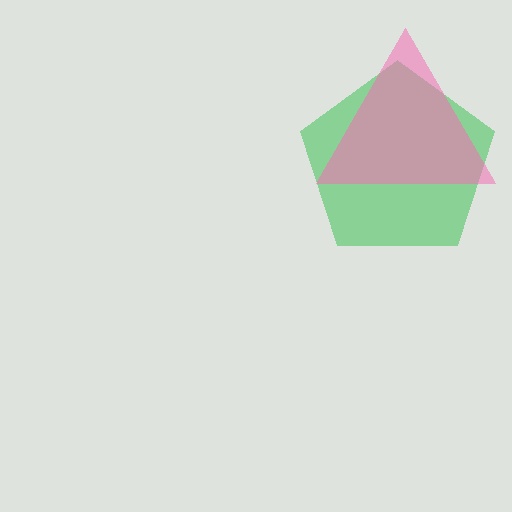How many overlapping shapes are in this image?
There are 2 overlapping shapes in the image.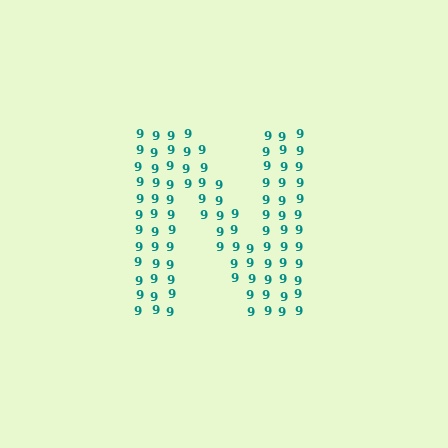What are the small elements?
The small elements are digit 9's.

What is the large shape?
The large shape is the letter N.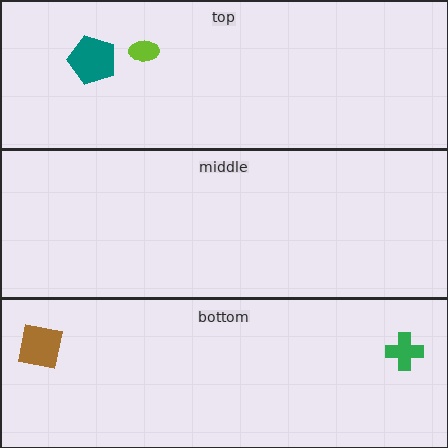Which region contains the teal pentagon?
The top region.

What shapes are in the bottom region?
The brown square, the green cross.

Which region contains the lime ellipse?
The top region.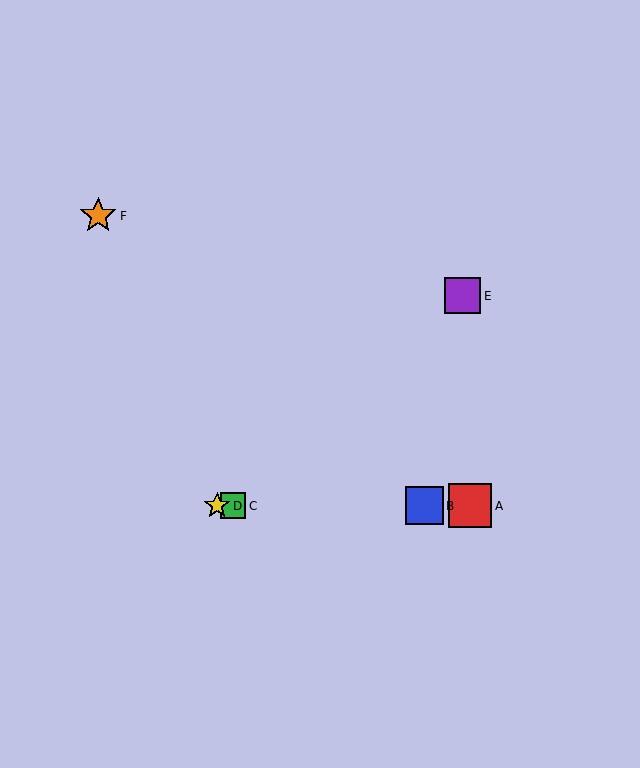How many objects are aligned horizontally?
4 objects (A, B, C, D) are aligned horizontally.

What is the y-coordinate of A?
Object A is at y≈506.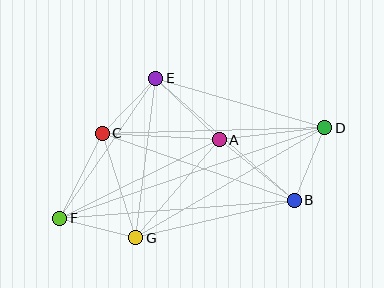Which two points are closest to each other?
Points C and E are closest to each other.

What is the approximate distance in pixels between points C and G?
The distance between C and G is approximately 110 pixels.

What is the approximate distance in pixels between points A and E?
The distance between A and E is approximately 89 pixels.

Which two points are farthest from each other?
Points D and F are farthest from each other.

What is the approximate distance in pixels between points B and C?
The distance between B and C is approximately 203 pixels.